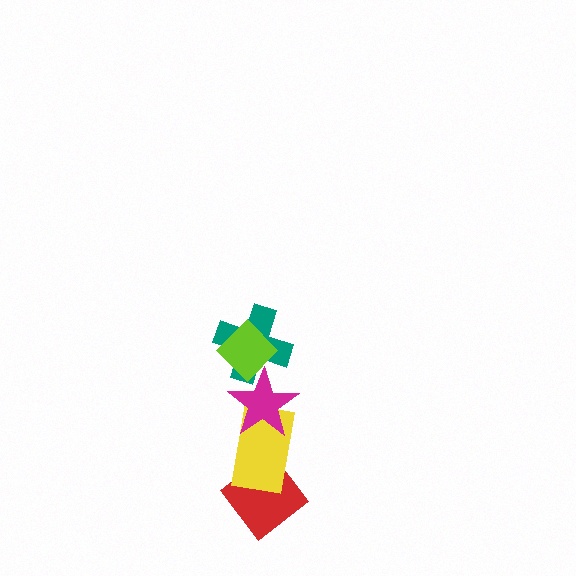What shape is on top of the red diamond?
The yellow rectangle is on top of the red diamond.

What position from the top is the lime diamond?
The lime diamond is 1st from the top.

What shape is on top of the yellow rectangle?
The magenta star is on top of the yellow rectangle.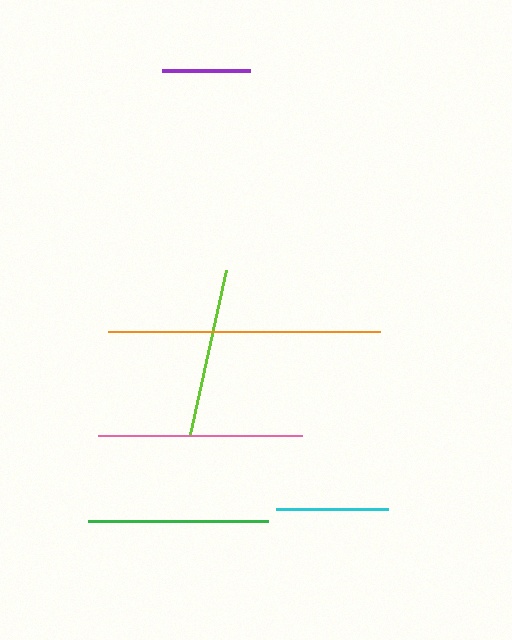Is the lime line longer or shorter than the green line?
The green line is longer than the lime line.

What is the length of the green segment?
The green segment is approximately 180 pixels long.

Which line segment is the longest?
The orange line is the longest at approximately 271 pixels.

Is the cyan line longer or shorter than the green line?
The green line is longer than the cyan line.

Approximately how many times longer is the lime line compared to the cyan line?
The lime line is approximately 1.5 times the length of the cyan line.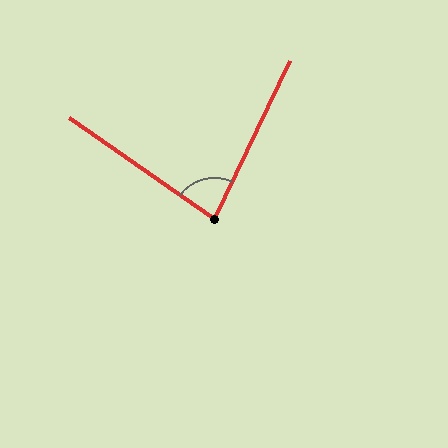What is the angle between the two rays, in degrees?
Approximately 81 degrees.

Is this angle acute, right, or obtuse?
It is acute.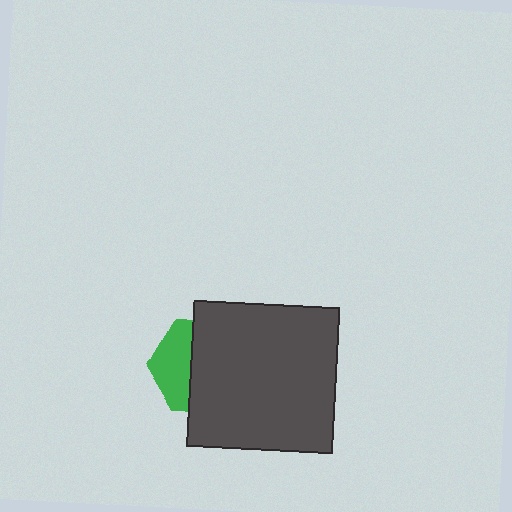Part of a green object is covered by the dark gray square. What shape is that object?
It is a hexagon.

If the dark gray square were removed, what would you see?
You would see the complete green hexagon.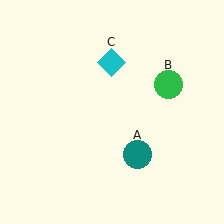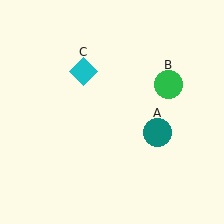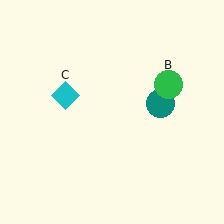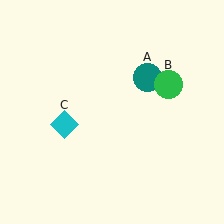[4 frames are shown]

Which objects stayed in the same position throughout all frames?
Green circle (object B) remained stationary.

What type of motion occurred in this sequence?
The teal circle (object A), cyan diamond (object C) rotated counterclockwise around the center of the scene.